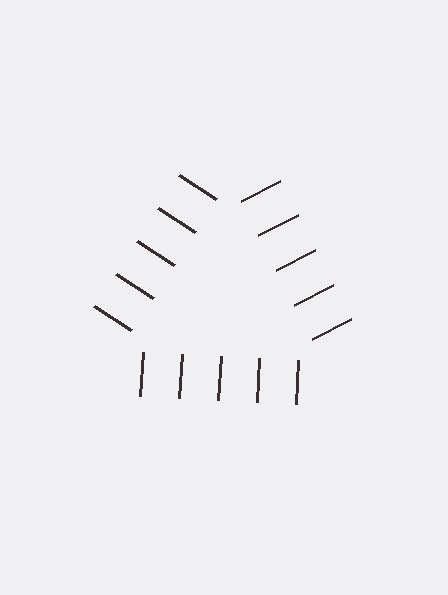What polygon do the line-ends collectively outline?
An illusory triangle — the line segments terminate on its edges but no continuous stroke is drawn.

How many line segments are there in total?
15 — 5 along each of the 3 edges.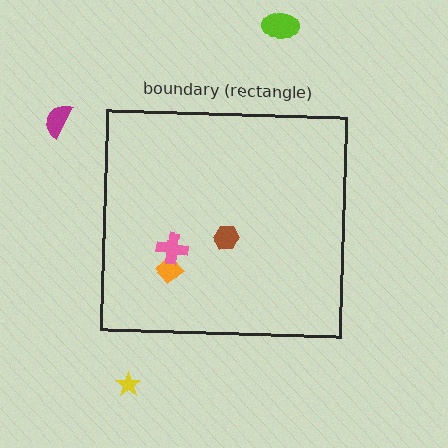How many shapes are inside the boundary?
3 inside, 3 outside.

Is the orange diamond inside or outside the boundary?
Inside.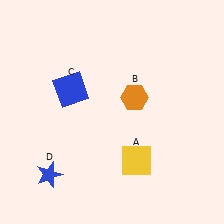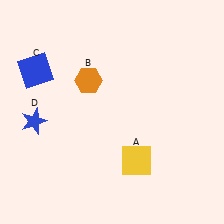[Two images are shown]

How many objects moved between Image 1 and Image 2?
3 objects moved between the two images.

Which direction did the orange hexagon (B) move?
The orange hexagon (B) moved left.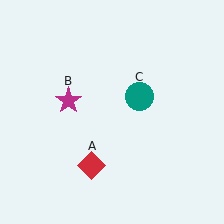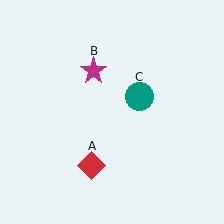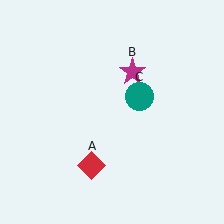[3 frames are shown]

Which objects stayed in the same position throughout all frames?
Red diamond (object A) and teal circle (object C) remained stationary.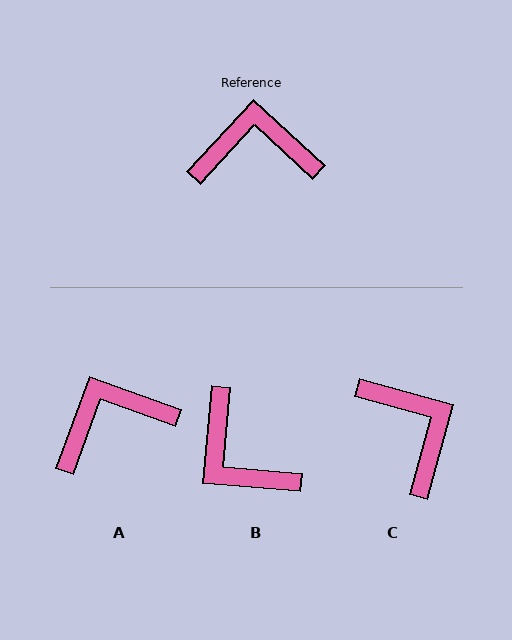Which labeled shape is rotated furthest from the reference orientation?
B, about 127 degrees away.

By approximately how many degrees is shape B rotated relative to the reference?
Approximately 127 degrees counter-clockwise.